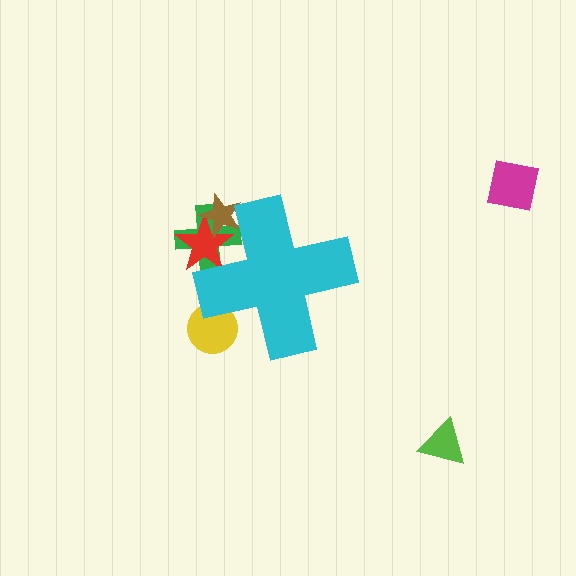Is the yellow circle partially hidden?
Yes, the yellow circle is partially hidden behind the cyan cross.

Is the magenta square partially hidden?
No, the magenta square is fully visible.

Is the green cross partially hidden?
Yes, the green cross is partially hidden behind the cyan cross.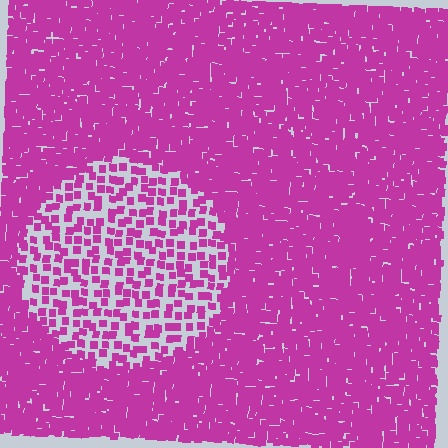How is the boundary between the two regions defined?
The boundary is defined by a change in element density (approximately 2.7x ratio). All elements are the same color, size, and shape.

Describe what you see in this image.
The image contains small magenta elements arranged at two different densities. A circle-shaped region is visible where the elements are less densely packed than the surrounding area.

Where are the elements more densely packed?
The elements are more densely packed outside the circle boundary.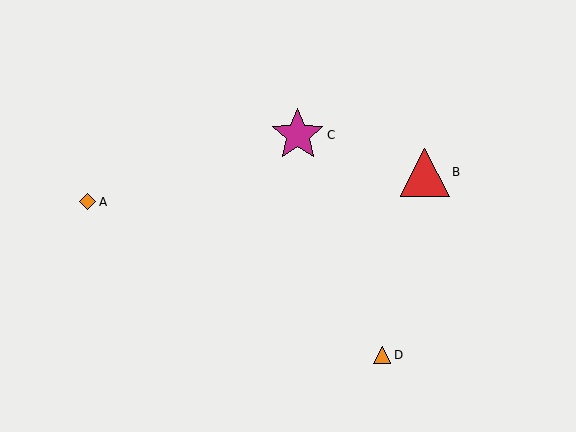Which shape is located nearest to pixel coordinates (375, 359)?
The orange triangle (labeled D) at (382, 355) is nearest to that location.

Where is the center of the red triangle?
The center of the red triangle is at (425, 172).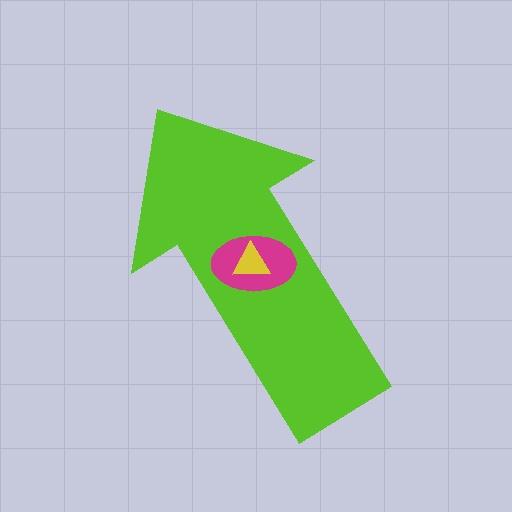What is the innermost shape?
The yellow triangle.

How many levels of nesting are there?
3.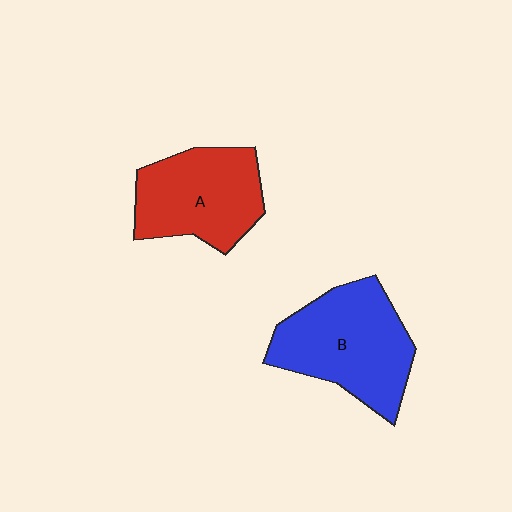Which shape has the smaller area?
Shape A (red).